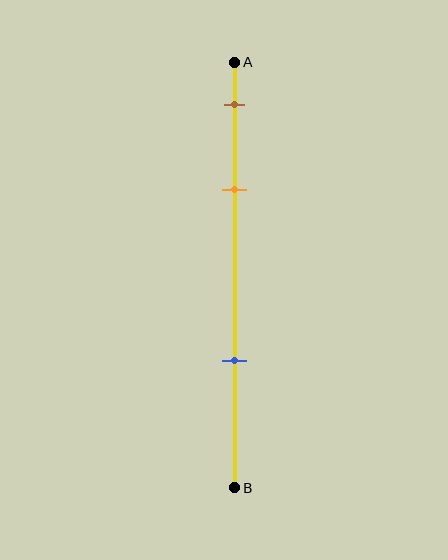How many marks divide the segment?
There are 3 marks dividing the segment.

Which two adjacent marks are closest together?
The brown and orange marks are the closest adjacent pair.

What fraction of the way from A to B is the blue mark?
The blue mark is approximately 70% (0.7) of the way from A to B.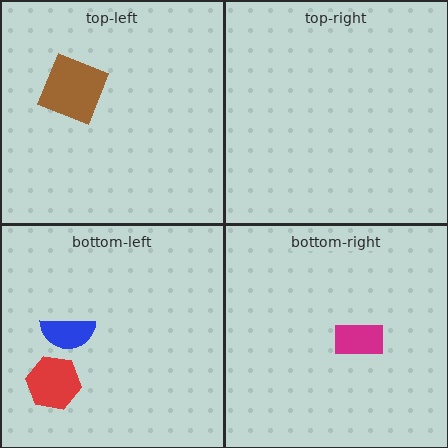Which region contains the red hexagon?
The bottom-left region.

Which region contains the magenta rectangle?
The bottom-right region.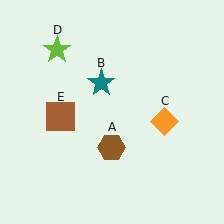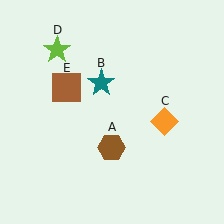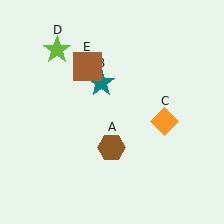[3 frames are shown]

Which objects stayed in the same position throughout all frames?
Brown hexagon (object A) and teal star (object B) and orange diamond (object C) and lime star (object D) remained stationary.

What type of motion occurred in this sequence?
The brown square (object E) rotated clockwise around the center of the scene.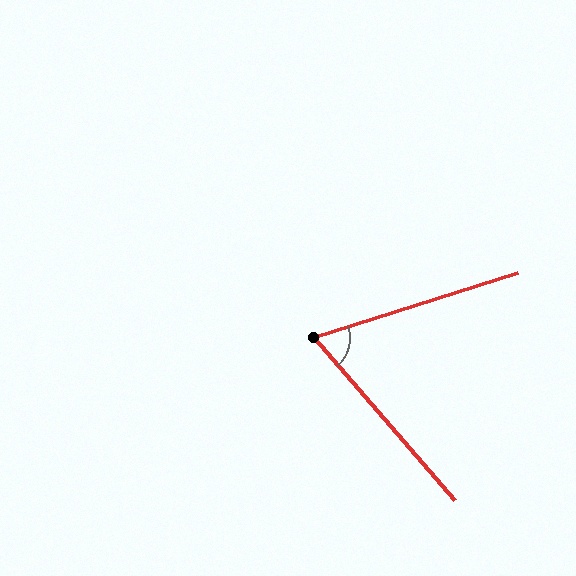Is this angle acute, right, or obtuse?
It is acute.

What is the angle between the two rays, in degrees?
Approximately 67 degrees.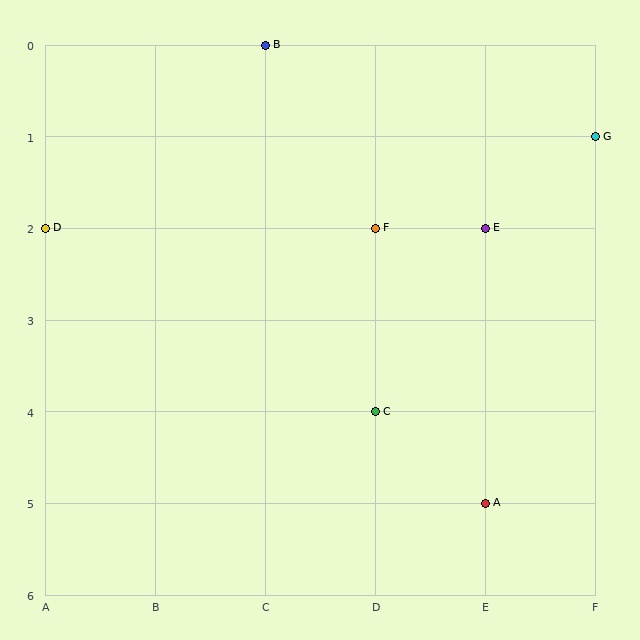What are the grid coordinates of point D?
Point D is at grid coordinates (A, 2).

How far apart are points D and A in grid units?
Points D and A are 4 columns and 3 rows apart (about 5.0 grid units diagonally).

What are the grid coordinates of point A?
Point A is at grid coordinates (E, 5).